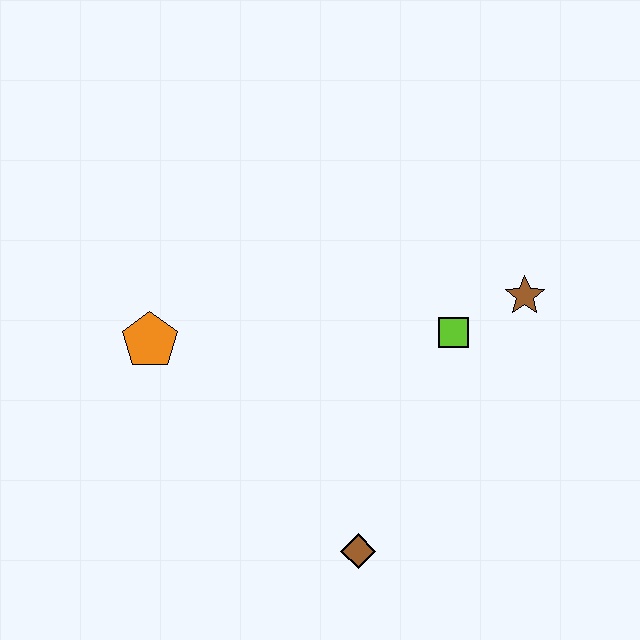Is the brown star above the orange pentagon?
Yes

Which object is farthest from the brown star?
The orange pentagon is farthest from the brown star.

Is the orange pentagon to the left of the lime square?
Yes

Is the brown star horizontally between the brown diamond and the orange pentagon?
No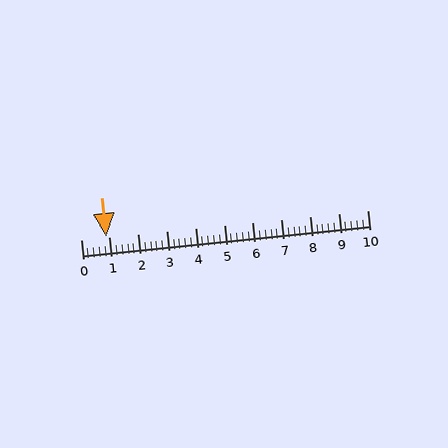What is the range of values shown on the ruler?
The ruler shows values from 0 to 10.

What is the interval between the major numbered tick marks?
The major tick marks are spaced 1 units apart.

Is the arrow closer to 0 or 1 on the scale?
The arrow is closer to 1.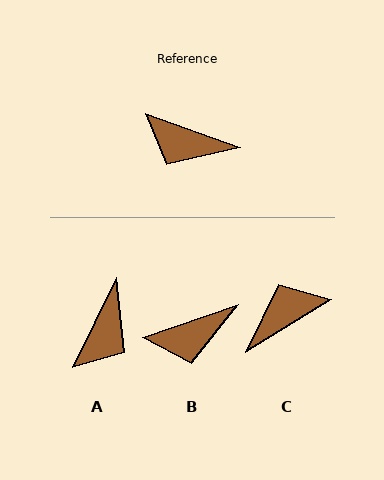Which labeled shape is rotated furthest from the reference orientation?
C, about 128 degrees away.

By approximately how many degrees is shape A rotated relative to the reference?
Approximately 83 degrees counter-clockwise.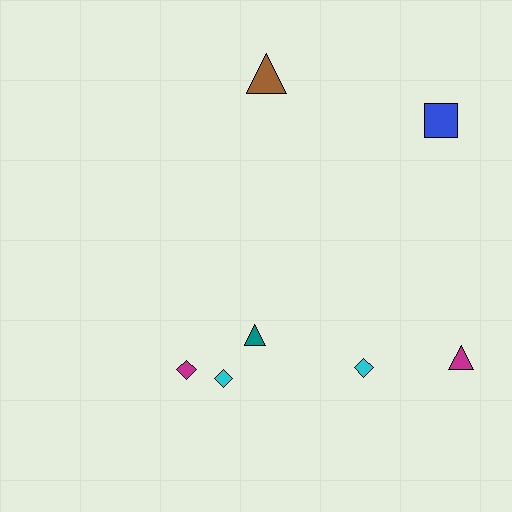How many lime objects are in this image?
There are no lime objects.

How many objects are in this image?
There are 7 objects.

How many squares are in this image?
There is 1 square.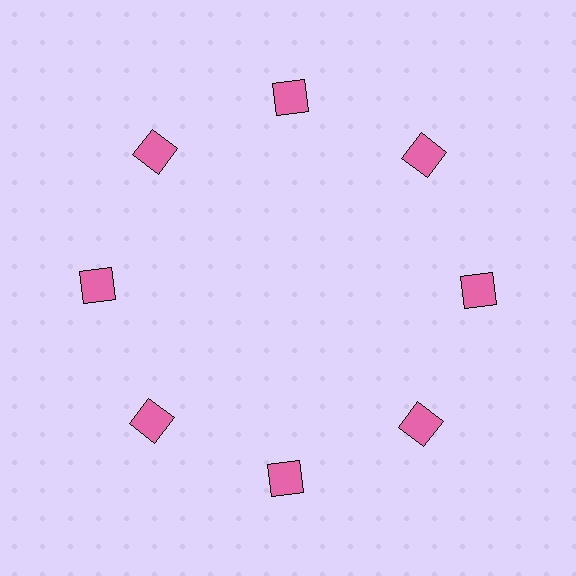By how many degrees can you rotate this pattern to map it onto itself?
The pattern maps onto itself every 45 degrees of rotation.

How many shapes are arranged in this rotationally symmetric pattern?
There are 8 shapes, arranged in 8 groups of 1.